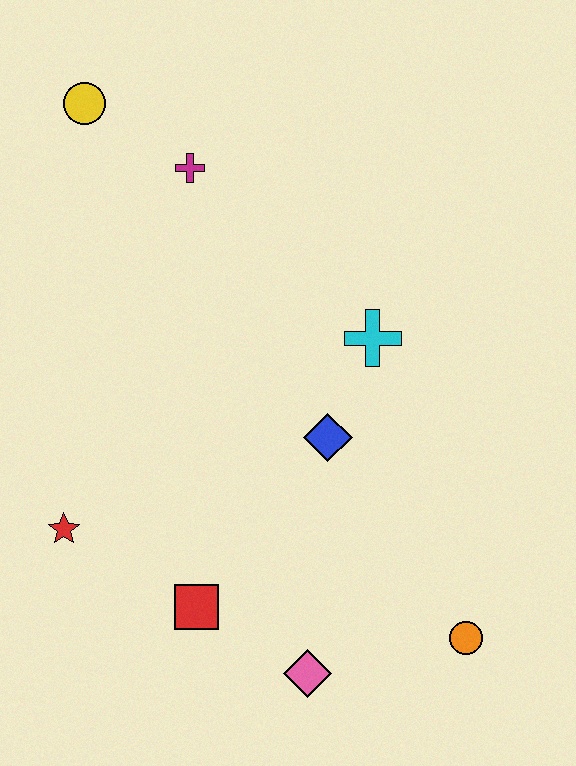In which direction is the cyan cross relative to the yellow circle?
The cyan cross is to the right of the yellow circle.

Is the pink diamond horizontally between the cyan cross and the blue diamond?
No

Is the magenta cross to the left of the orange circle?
Yes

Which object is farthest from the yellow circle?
The orange circle is farthest from the yellow circle.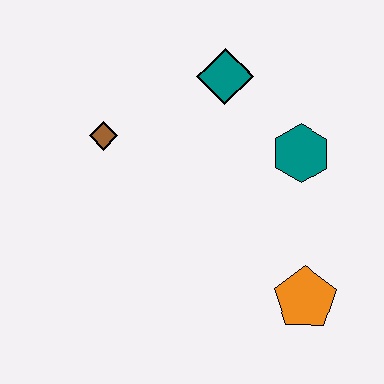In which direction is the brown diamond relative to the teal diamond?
The brown diamond is to the left of the teal diamond.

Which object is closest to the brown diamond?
The teal diamond is closest to the brown diamond.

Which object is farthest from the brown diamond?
The orange pentagon is farthest from the brown diamond.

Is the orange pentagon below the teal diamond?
Yes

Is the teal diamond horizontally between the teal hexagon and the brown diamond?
Yes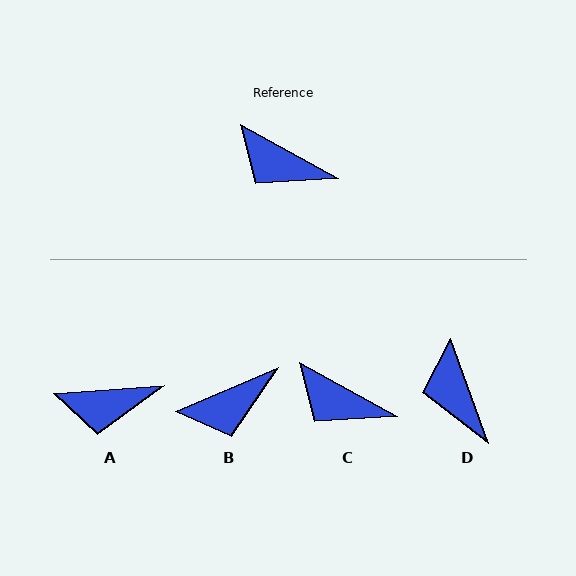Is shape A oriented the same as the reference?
No, it is off by about 33 degrees.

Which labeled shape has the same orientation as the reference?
C.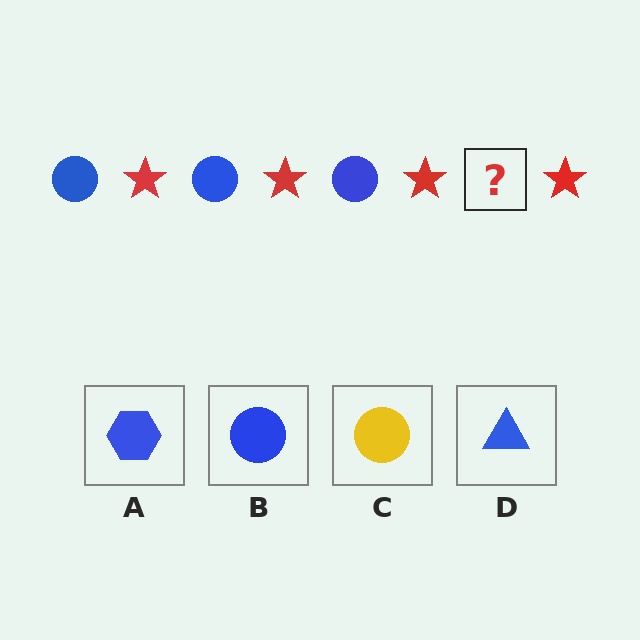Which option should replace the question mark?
Option B.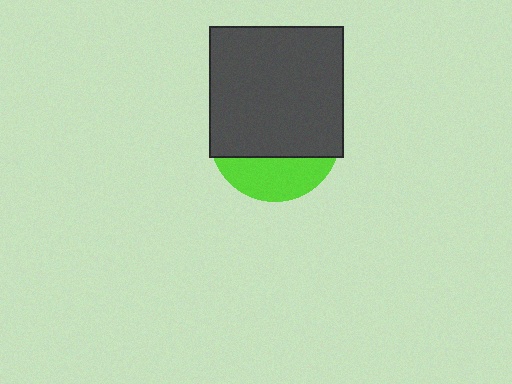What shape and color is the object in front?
The object in front is a dark gray rectangle.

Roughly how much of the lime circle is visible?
A small part of it is visible (roughly 30%).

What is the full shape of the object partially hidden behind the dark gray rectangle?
The partially hidden object is a lime circle.